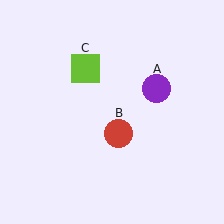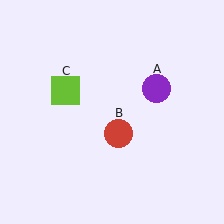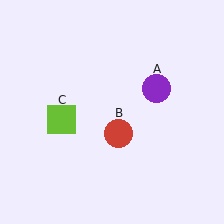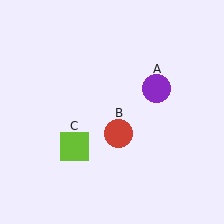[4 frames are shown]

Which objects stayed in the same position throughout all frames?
Purple circle (object A) and red circle (object B) remained stationary.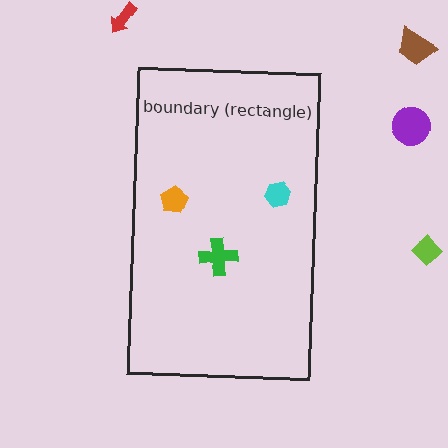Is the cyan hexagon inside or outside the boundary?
Inside.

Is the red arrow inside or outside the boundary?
Outside.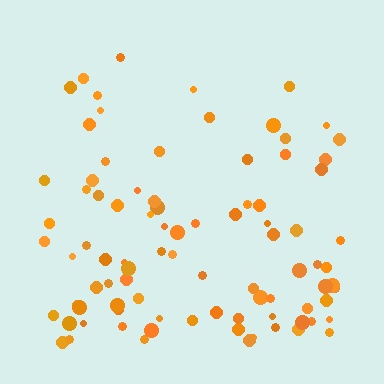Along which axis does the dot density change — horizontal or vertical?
Vertical.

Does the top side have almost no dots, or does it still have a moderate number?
Still a moderate number, just noticeably fewer than the bottom.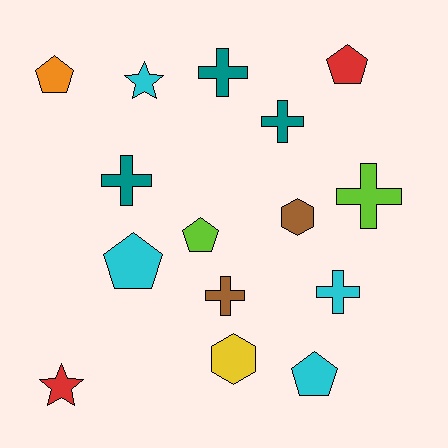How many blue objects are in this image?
There are no blue objects.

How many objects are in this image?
There are 15 objects.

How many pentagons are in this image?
There are 5 pentagons.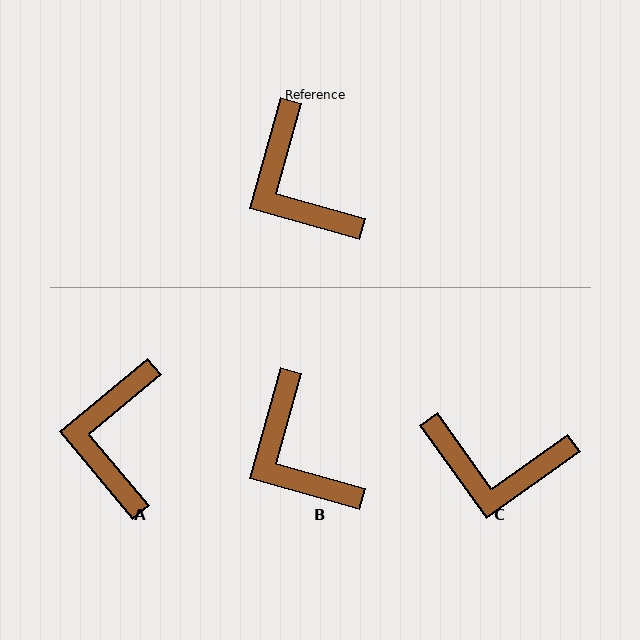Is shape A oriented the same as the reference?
No, it is off by about 34 degrees.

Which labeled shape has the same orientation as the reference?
B.